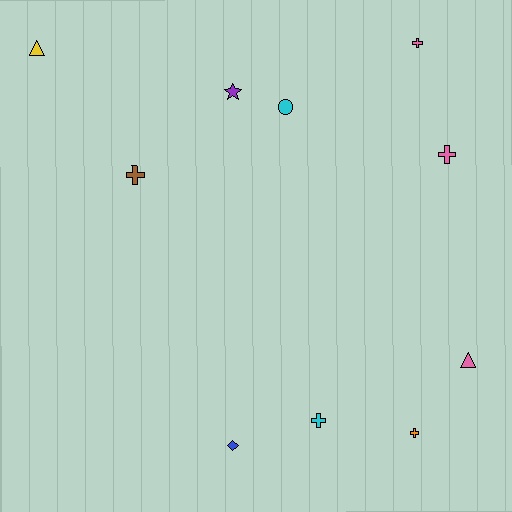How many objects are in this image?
There are 10 objects.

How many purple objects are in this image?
There is 1 purple object.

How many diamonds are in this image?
There is 1 diamond.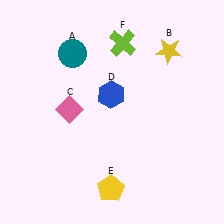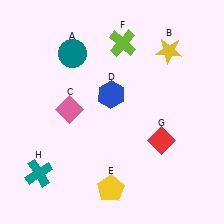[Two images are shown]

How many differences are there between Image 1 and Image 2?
There are 2 differences between the two images.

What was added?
A red diamond (G), a teal cross (H) were added in Image 2.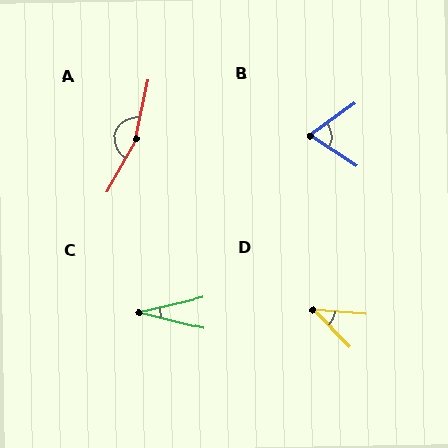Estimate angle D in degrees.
Approximately 41 degrees.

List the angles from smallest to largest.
C (27°), D (41°), B (69°), A (162°).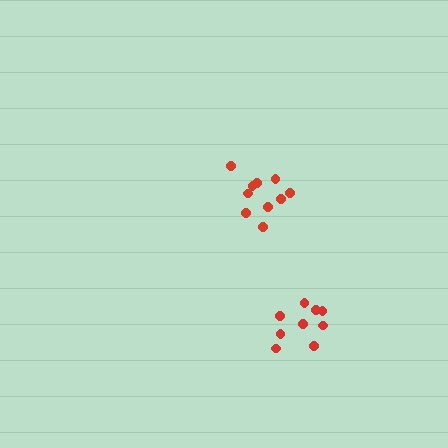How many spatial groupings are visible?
There are 2 spatial groupings.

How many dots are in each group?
Group 1: 10 dots, Group 2: 9 dots (19 total).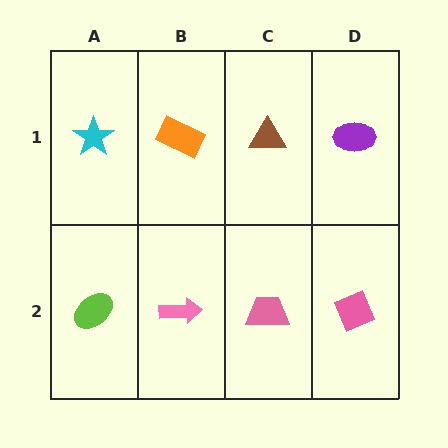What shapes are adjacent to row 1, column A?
A lime ellipse (row 2, column A), an orange rectangle (row 1, column B).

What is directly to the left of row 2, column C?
A pink arrow.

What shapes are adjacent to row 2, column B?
An orange rectangle (row 1, column B), a lime ellipse (row 2, column A), a pink trapezoid (row 2, column C).